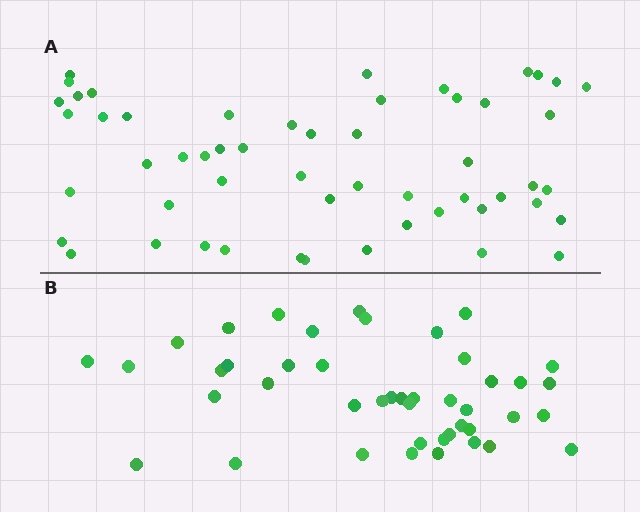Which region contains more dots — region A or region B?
Region A (the top region) has more dots.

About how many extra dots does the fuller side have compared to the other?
Region A has roughly 10 or so more dots than region B.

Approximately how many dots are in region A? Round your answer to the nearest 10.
About 50 dots. (The exact count is 54, which rounds to 50.)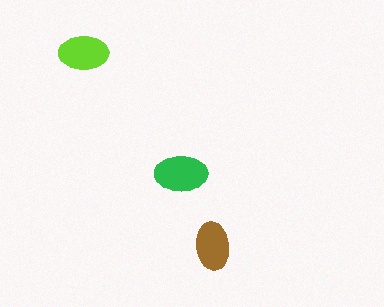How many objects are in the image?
There are 3 objects in the image.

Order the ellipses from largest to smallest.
the green one, the lime one, the brown one.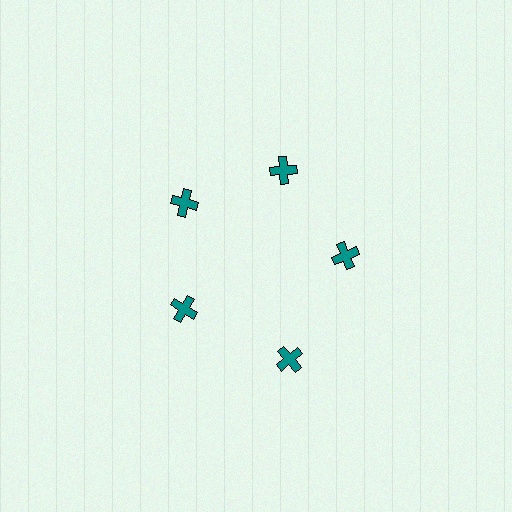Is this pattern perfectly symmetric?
No. The 5 teal crosses are arranged in a ring, but one element near the 5 o'clock position is pushed outward from the center, breaking the 5-fold rotational symmetry.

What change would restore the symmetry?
The symmetry would be restored by moving it inward, back onto the ring so that all 5 crosses sit at equal angles and equal distance from the center.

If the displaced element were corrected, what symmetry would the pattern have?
It would have 5-fold rotational symmetry — the pattern would map onto itself every 72 degrees.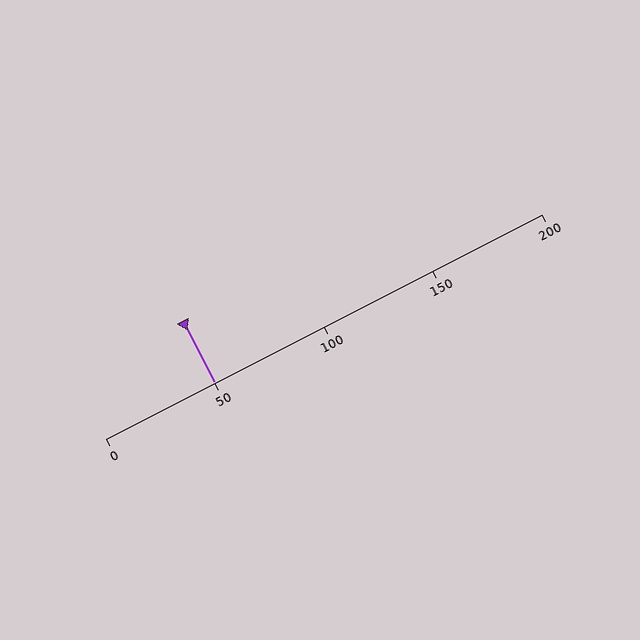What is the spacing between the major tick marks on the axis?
The major ticks are spaced 50 apart.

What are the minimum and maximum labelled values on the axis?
The axis runs from 0 to 200.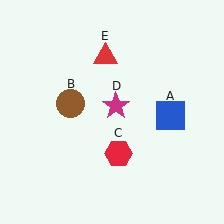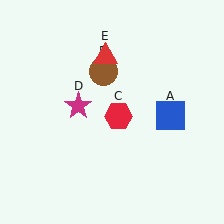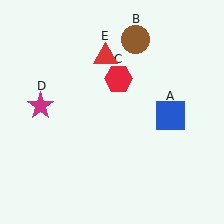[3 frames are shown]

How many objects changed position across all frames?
3 objects changed position: brown circle (object B), red hexagon (object C), magenta star (object D).